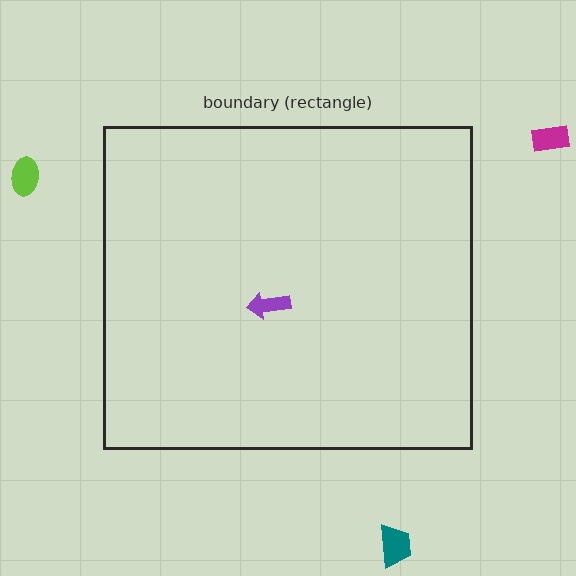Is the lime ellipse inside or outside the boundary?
Outside.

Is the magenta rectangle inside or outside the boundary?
Outside.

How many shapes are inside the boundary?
1 inside, 3 outside.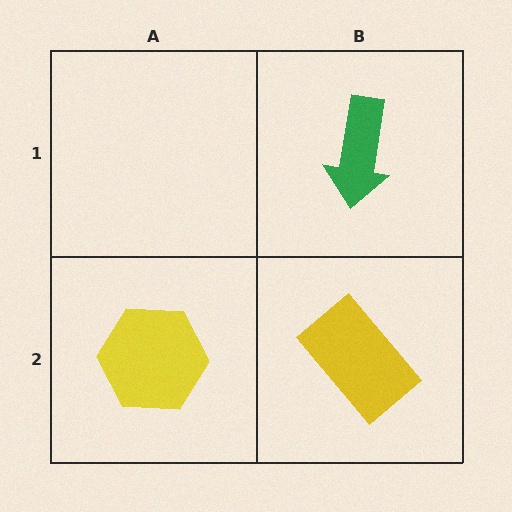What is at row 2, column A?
A yellow hexagon.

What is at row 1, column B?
A green arrow.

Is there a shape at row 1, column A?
No, that cell is empty.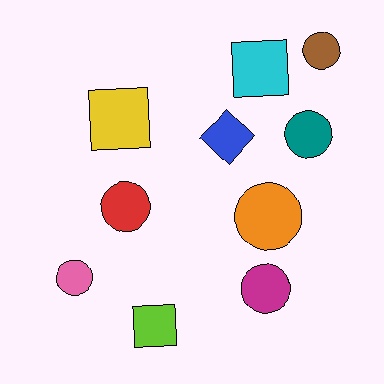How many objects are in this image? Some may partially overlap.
There are 10 objects.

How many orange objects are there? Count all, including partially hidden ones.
There is 1 orange object.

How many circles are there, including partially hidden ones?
There are 6 circles.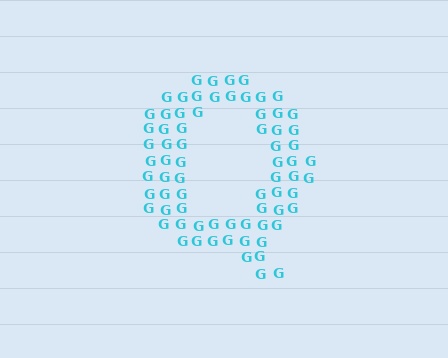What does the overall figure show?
The overall figure shows the letter Q.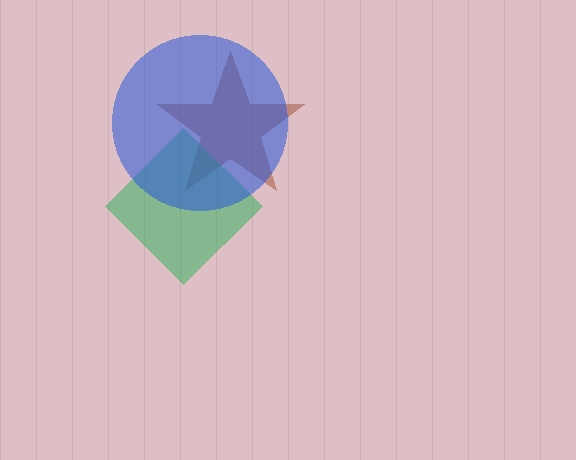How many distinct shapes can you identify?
There are 3 distinct shapes: a brown star, a green diamond, a blue circle.